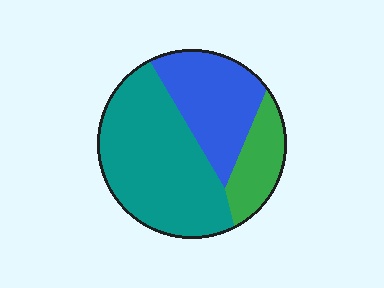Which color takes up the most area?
Teal, at roughly 55%.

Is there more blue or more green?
Blue.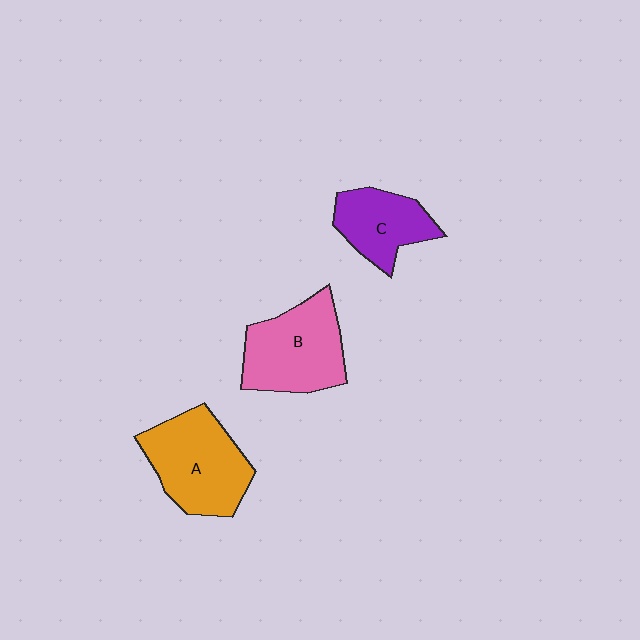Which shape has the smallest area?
Shape C (purple).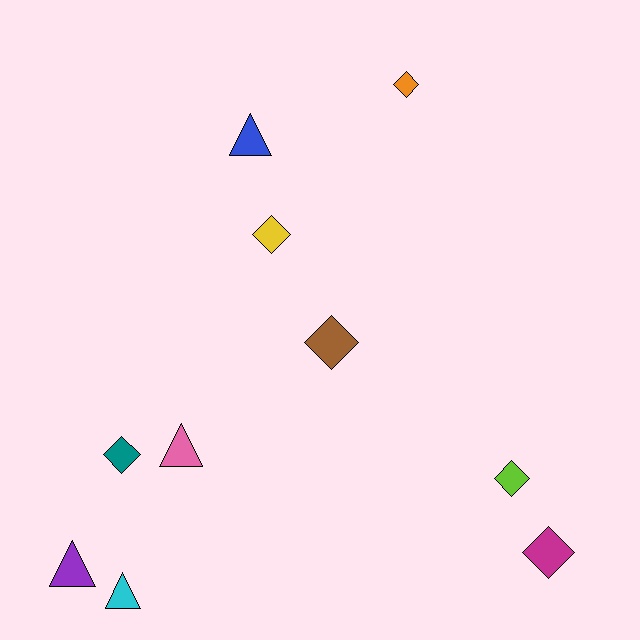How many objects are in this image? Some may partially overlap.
There are 10 objects.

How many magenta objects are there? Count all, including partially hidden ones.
There is 1 magenta object.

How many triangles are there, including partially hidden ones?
There are 4 triangles.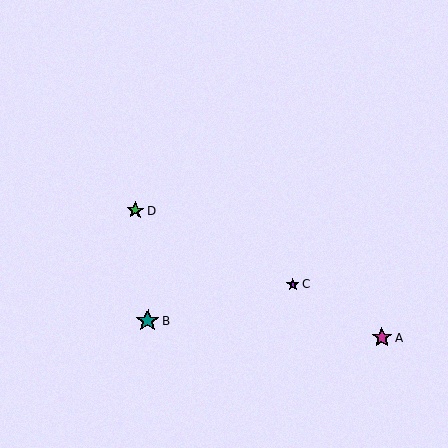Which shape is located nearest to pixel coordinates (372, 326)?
The magenta star (labeled A) at (382, 337) is nearest to that location.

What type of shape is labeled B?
Shape B is a teal star.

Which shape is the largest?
The teal star (labeled B) is the largest.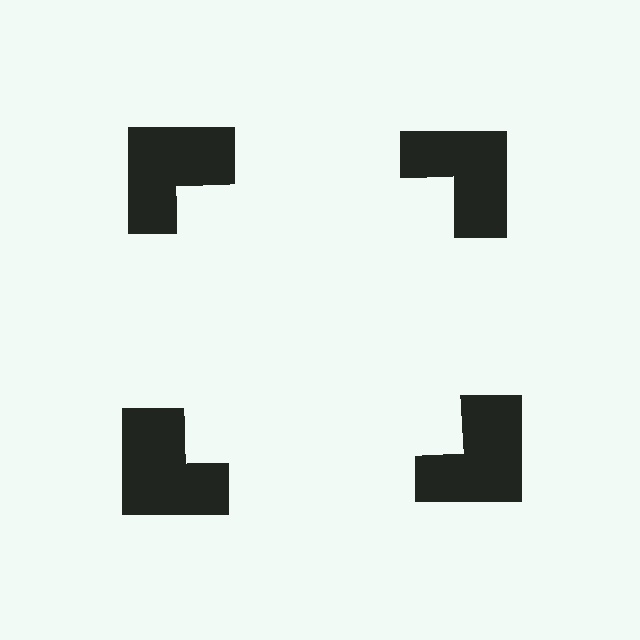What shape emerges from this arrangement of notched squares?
An illusory square — its edges are inferred from the aligned wedge cuts in the notched squares, not physically drawn.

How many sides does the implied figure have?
4 sides.